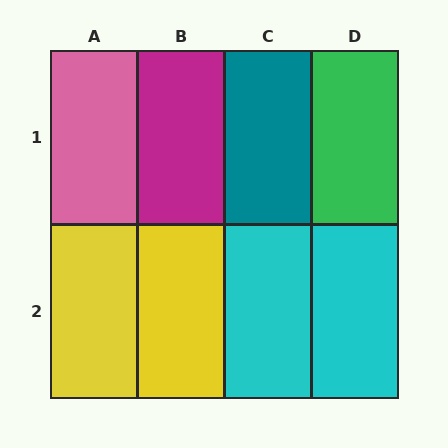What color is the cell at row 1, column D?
Green.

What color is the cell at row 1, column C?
Teal.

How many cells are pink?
1 cell is pink.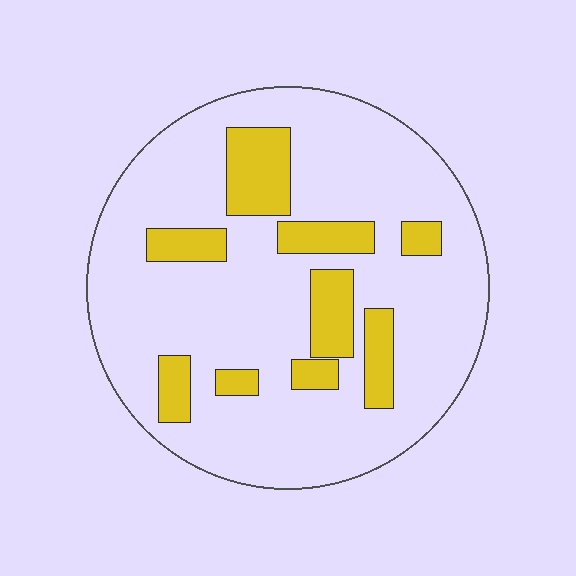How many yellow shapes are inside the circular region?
9.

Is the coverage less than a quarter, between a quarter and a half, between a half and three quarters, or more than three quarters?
Less than a quarter.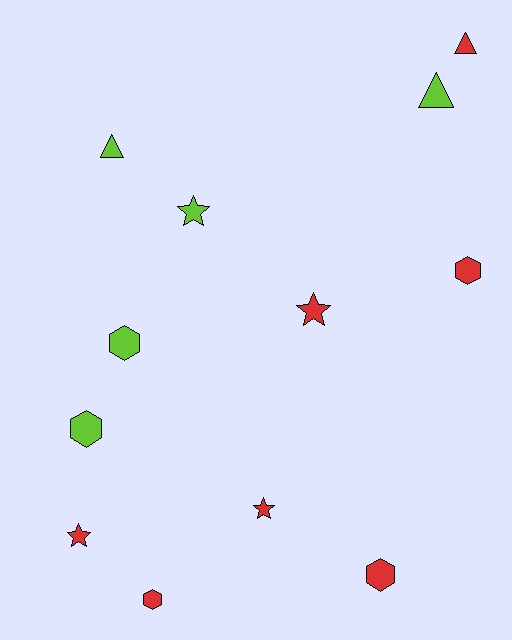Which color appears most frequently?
Red, with 7 objects.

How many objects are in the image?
There are 12 objects.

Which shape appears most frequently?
Hexagon, with 5 objects.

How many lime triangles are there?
There are 2 lime triangles.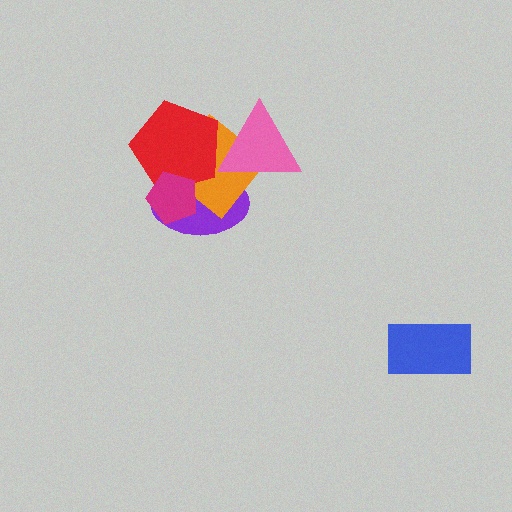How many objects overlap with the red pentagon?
4 objects overlap with the red pentagon.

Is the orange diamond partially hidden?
Yes, it is partially covered by another shape.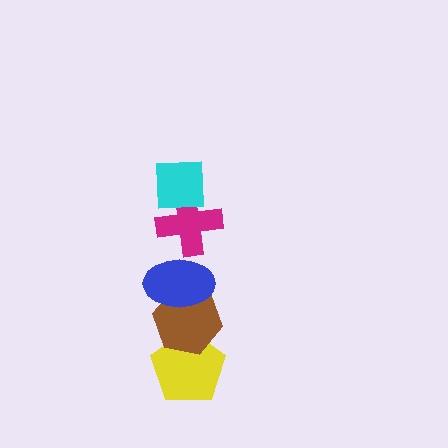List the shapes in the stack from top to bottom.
From top to bottom: the cyan square, the magenta cross, the blue ellipse, the brown hexagon, the yellow pentagon.